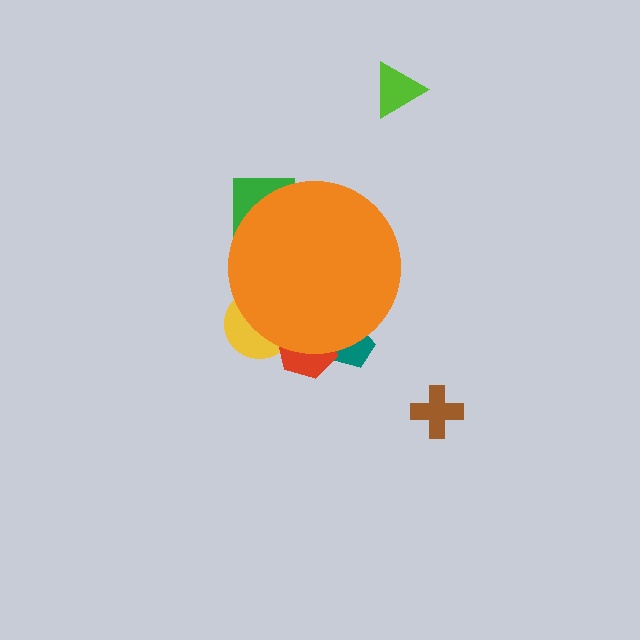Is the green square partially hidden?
Yes, the green square is partially hidden behind the orange circle.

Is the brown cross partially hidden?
No, the brown cross is fully visible.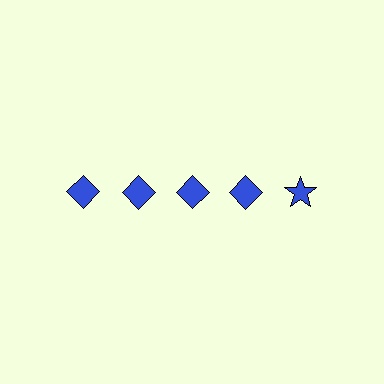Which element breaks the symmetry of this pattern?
The blue star in the top row, rightmost column breaks the symmetry. All other shapes are blue diamonds.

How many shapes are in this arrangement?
There are 5 shapes arranged in a grid pattern.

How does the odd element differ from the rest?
It has a different shape: star instead of diamond.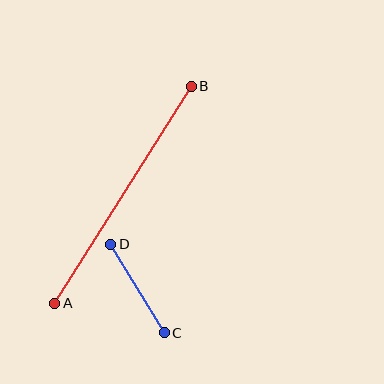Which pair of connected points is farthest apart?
Points A and B are farthest apart.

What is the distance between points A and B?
The distance is approximately 257 pixels.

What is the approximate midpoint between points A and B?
The midpoint is at approximately (123, 195) pixels.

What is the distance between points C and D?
The distance is approximately 104 pixels.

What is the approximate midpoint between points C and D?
The midpoint is at approximately (137, 288) pixels.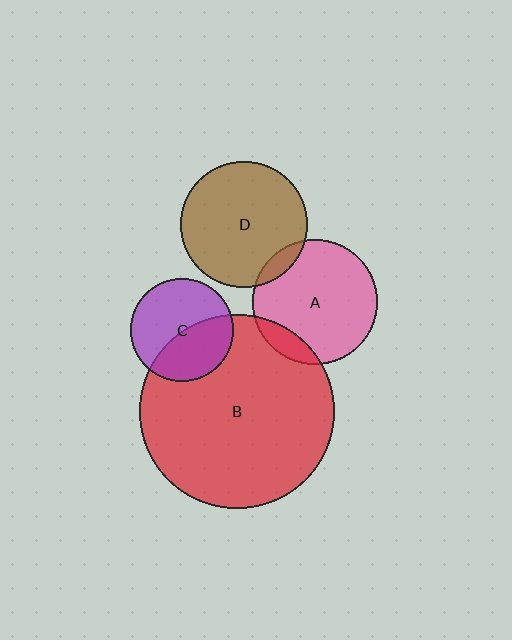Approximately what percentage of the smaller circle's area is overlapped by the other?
Approximately 10%.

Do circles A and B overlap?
Yes.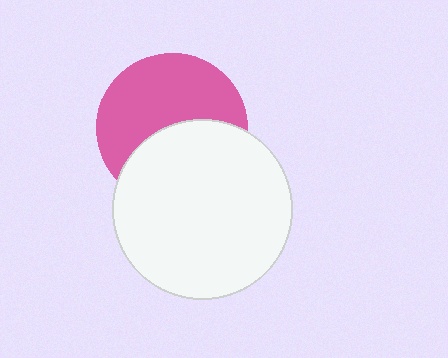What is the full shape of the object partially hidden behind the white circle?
The partially hidden object is a pink circle.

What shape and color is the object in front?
The object in front is a white circle.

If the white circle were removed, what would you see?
You would see the complete pink circle.